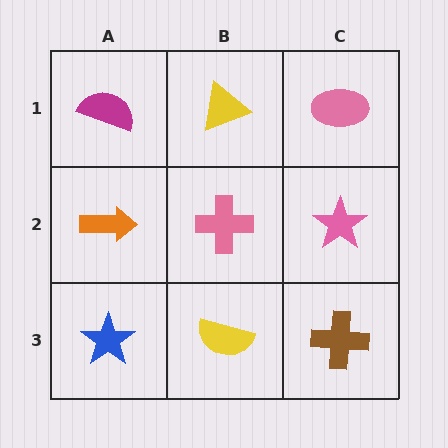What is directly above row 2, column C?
A pink ellipse.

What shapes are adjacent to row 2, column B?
A yellow triangle (row 1, column B), a yellow semicircle (row 3, column B), an orange arrow (row 2, column A), a pink star (row 2, column C).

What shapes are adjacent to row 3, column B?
A pink cross (row 2, column B), a blue star (row 3, column A), a brown cross (row 3, column C).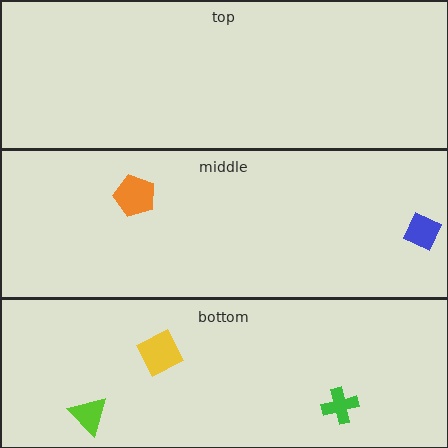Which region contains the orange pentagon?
The middle region.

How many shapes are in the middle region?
2.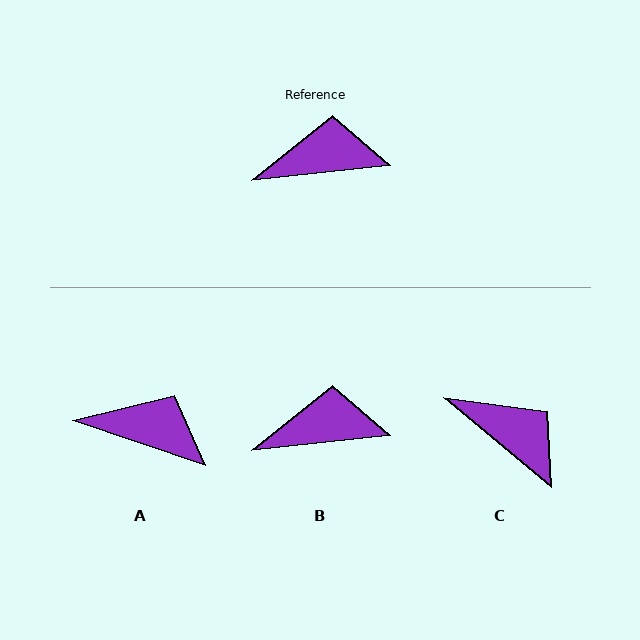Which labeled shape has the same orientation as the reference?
B.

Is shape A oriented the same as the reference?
No, it is off by about 25 degrees.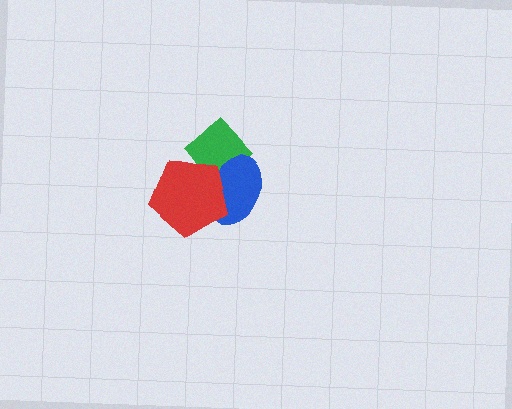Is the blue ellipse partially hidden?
Yes, it is partially covered by another shape.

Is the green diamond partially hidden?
Yes, it is partially covered by another shape.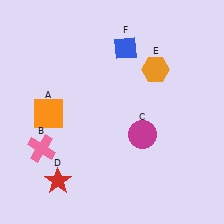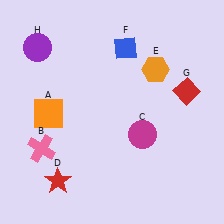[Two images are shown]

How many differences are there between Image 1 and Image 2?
There are 2 differences between the two images.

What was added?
A red diamond (G), a purple circle (H) were added in Image 2.